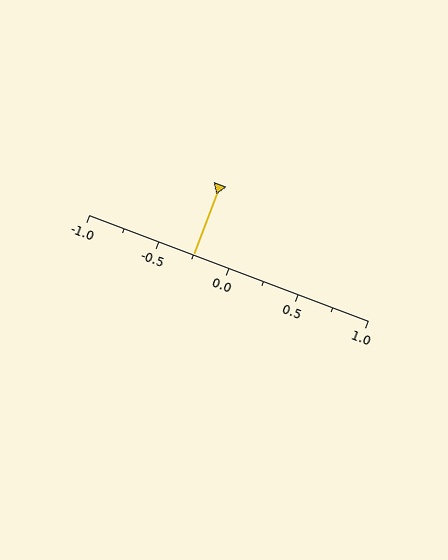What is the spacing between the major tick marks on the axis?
The major ticks are spaced 0.5 apart.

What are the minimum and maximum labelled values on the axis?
The axis runs from -1.0 to 1.0.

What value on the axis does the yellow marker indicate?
The marker indicates approximately -0.25.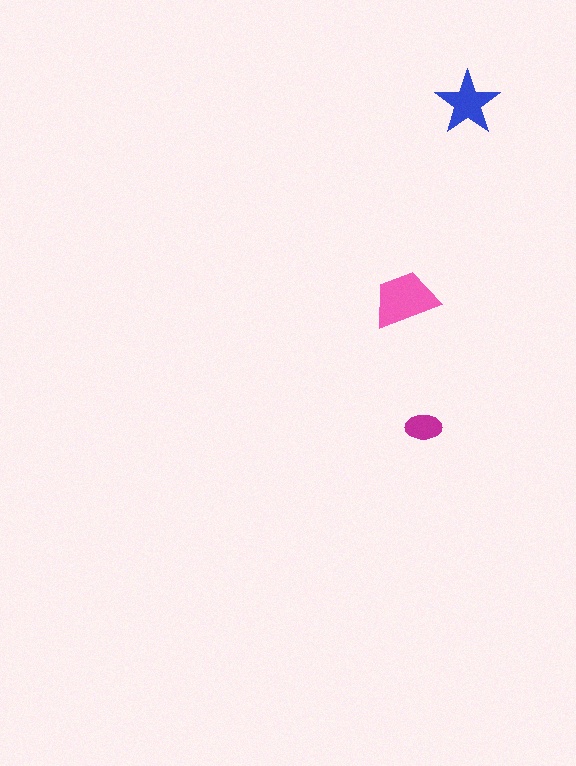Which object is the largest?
The pink trapezoid.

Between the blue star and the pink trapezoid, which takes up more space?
The pink trapezoid.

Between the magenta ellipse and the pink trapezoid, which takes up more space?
The pink trapezoid.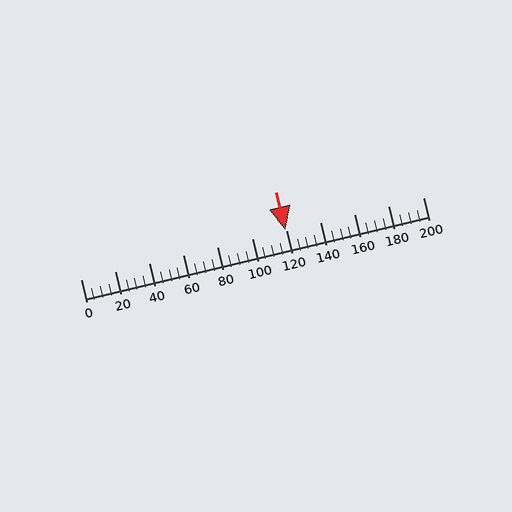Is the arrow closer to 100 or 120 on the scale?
The arrow is closer to 120.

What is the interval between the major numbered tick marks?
The major tick marks are spaced 20 units apart.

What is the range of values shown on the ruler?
The ruler shows values from 0 to 200.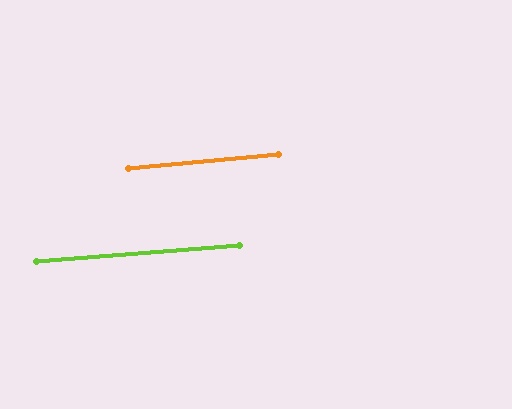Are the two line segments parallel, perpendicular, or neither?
Parallel — their directions differ by only 0.4°.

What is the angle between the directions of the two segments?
Approximately 0 degrees.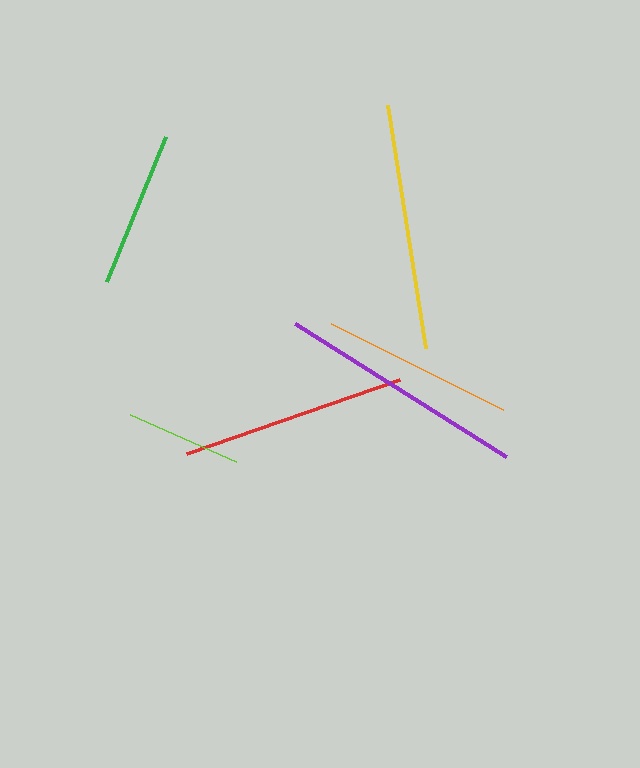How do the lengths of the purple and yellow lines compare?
The purple and yellow lines are approximately the same length.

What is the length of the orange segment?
The orange segment is approximately 192 pixels long.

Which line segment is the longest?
The purple line is the longest at approximately 249 pixels.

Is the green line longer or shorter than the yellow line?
The yellow line is longer than the green line.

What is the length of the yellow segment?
The yellow segment is approximately 246 pixels long.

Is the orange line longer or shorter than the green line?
The orange line is longer than the green line.